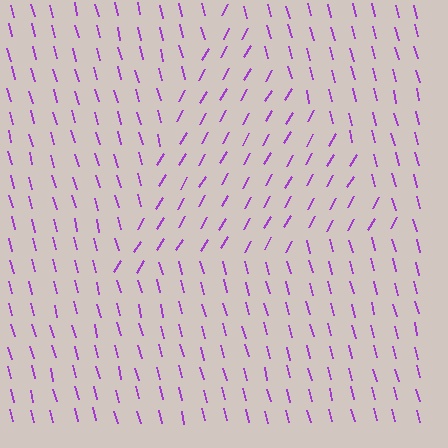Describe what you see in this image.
The image is filled with small purple line segments. A triangle region in the image has lines oriented differently from the surrounding lines, creating a visible texture boundary.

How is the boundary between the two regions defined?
The boundary is defined purely by a change in line orientation (approximately 45 degrees difference). All lines are the same color and thickness.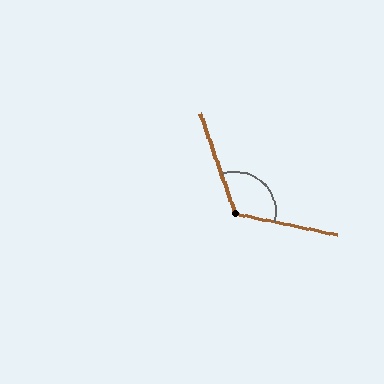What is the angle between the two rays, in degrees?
Approximately 121 degrees.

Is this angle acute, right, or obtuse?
It is obtuse.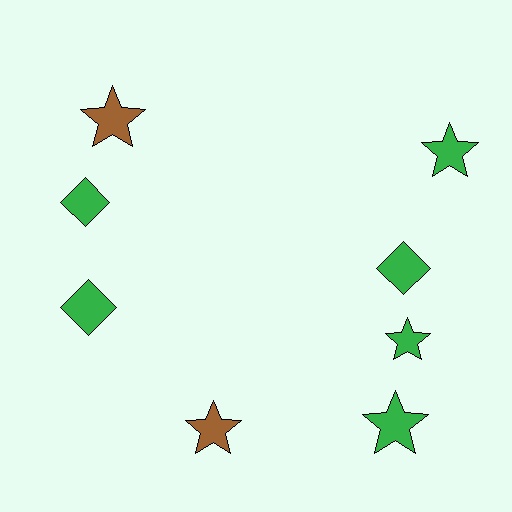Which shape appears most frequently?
Star, with 5 objects.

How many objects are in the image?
There are 8 objects.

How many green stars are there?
There are 3 green stars.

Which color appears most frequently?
Green, with 6 objects.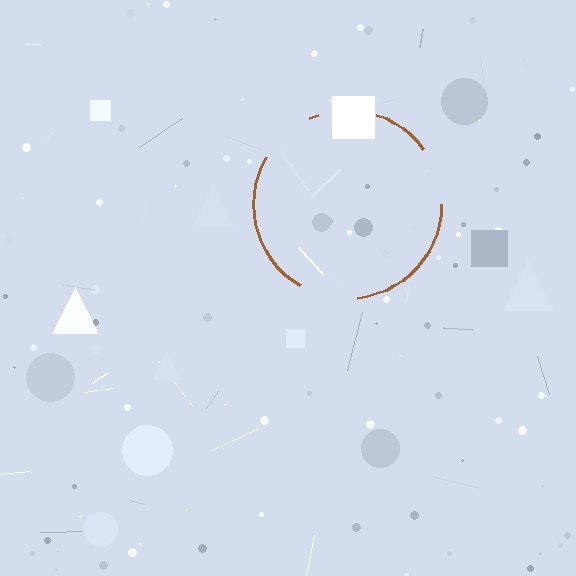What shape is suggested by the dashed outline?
The dashed outline suggests a circle.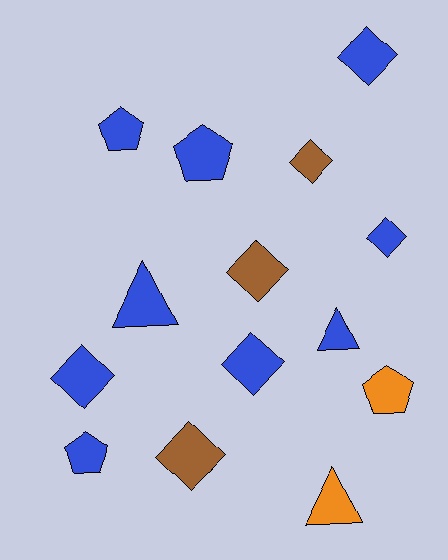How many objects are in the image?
There are 14 objects.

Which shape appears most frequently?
Diamond, with 7 objects.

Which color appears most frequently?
Blue, with 9 objects.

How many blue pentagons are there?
There are 3 blue pentagons.